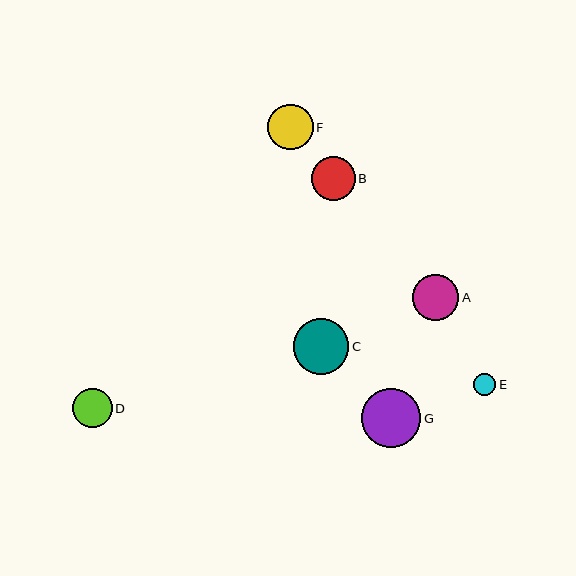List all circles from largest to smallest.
From largest to smallest: G, C, A, F, B, D, E.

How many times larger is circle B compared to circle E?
Circle B is approximately 2.0 times the size of circle E.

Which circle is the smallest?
Circle E is the smallest with a size of approximately 22 pixels.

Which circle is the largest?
Circle G is the largest with a size of approximately 60 pixels.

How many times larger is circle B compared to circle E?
Circle B is approximately 2.0 times the size of circle E.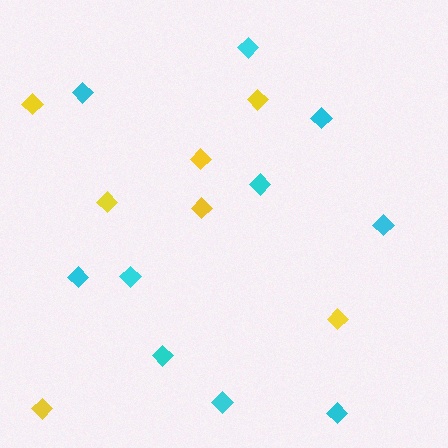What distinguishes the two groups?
There are 2 groups: one group of cyan diamonds (10) and one group of yellow diamonds (7).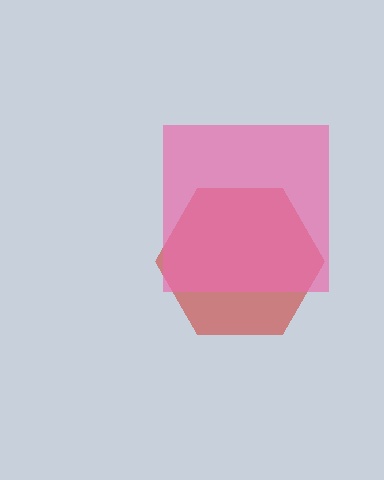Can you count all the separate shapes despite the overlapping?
Yes, there are 2 separate shapes.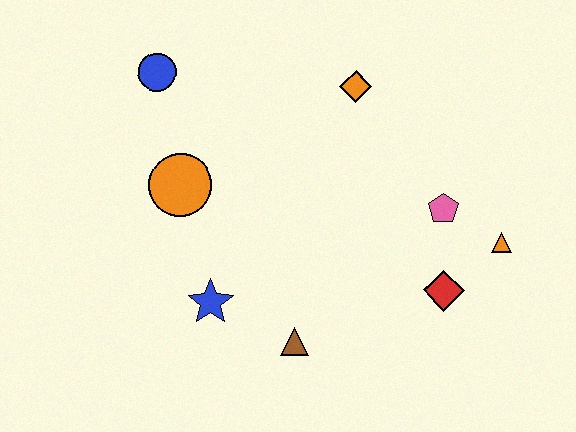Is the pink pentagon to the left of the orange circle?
No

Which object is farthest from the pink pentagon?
The blue circle is farthest from the pink pentagon.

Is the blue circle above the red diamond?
Yes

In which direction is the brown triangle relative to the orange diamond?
The brown triangle is below the orange diamond.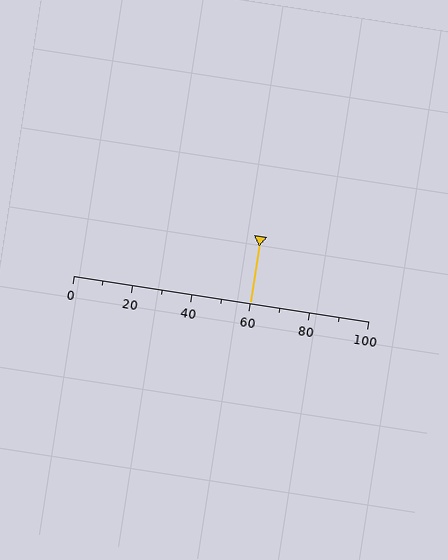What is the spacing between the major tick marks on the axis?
The major ticks are spaced 20 apart.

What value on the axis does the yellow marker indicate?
The marker indicates approximately 60.